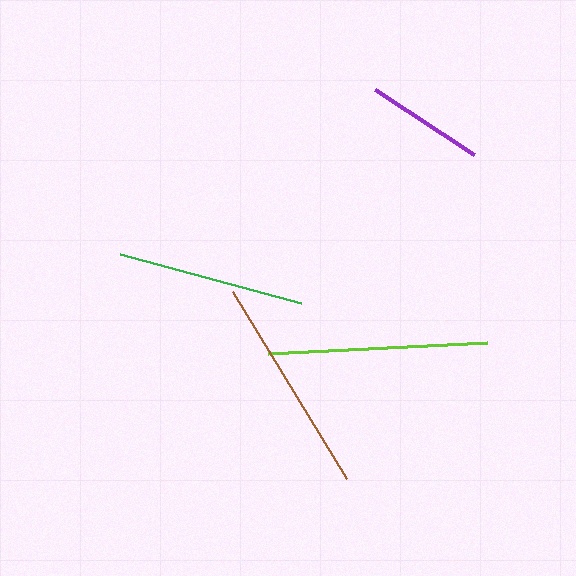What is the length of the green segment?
The green segment is approximately 187 pixels long.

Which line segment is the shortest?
The purple line is the shortest at approximately 117 pixels.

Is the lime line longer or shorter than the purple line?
The lime line is longer than the purple line.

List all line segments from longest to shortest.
From longest to shortest: brown, lime, green, purple.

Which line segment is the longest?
The brown line is the longest at approximately 219 pixels.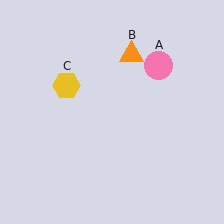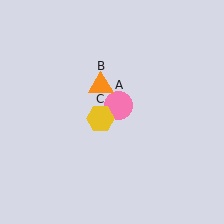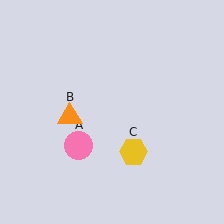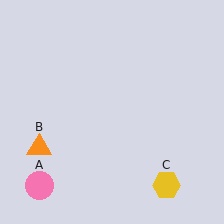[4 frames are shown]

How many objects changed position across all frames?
3 objects changed position: pink circle (object A), orange triangle (object B), yellow hexagon (object C).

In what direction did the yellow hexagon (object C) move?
The yellow hexagon (object C) moved down and to the right.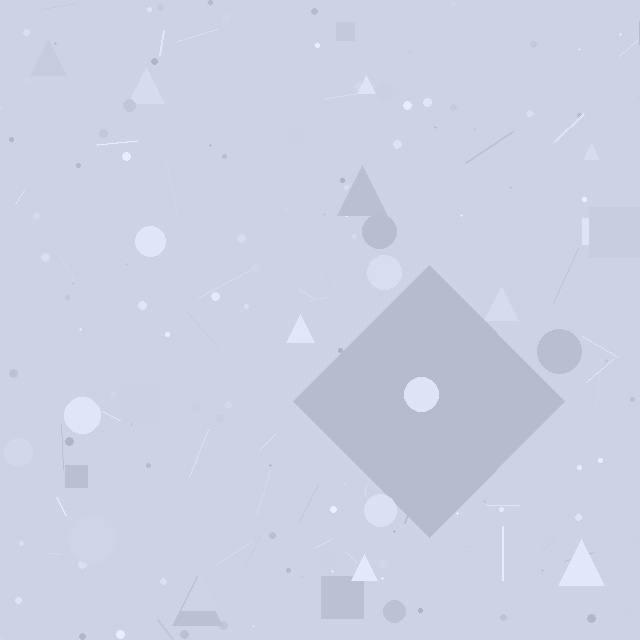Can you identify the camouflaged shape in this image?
The camouflaged shape is a diamond.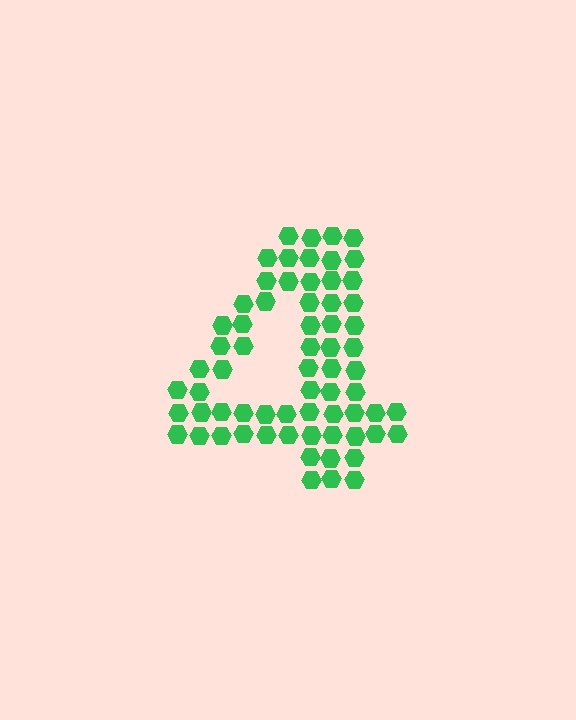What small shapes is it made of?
It is made of small hexagons.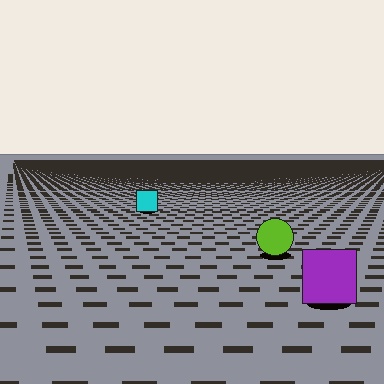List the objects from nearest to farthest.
From nearest to farthest: the purple square, the lime circle, the cyan square.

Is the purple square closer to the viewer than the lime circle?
Yes. The purple square is closer — you can tell from the texture gradient: the ground texture is coarser near it.